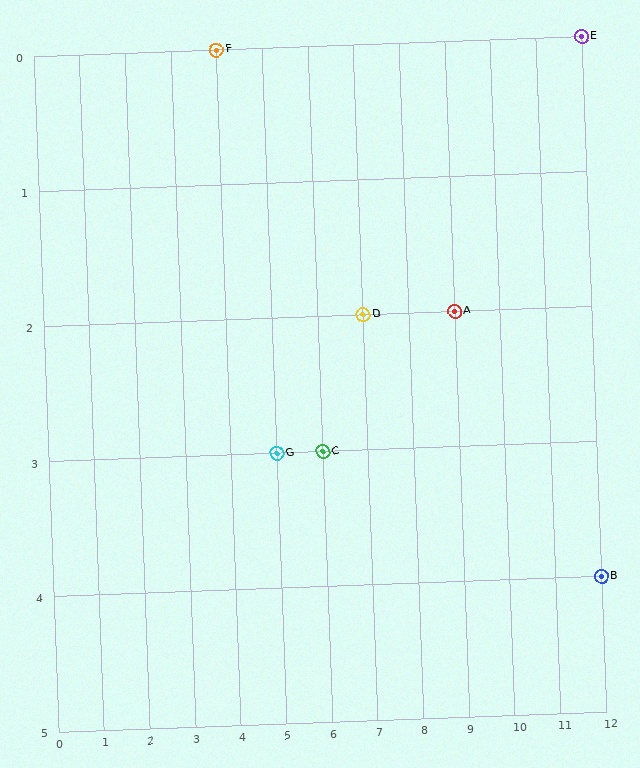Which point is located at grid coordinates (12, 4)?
Point B is at (12, 4).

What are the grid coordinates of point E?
Point E is at grid coordinates (12, 0).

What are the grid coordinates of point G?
Point G is at grid coordinates (5, 3).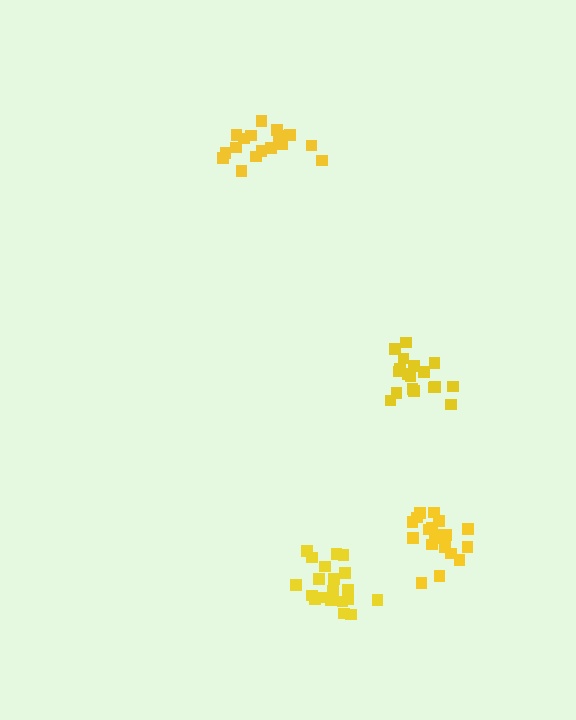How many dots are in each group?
Group 1: 21 dots, Group 2: 17 dots, Group 3: 18 dots, Group 4: 21 dots (77 total).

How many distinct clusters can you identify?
There are 4 distinct clusters.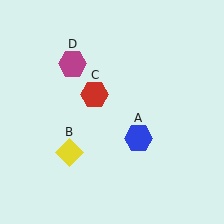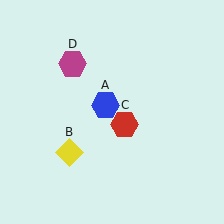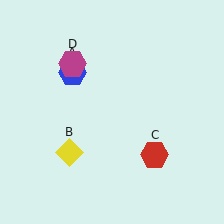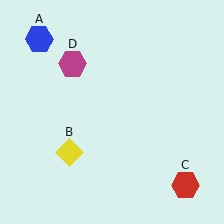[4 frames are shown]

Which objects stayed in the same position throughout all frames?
Yellow diamond (object B) and magenta hexagon (object D) remained stationary.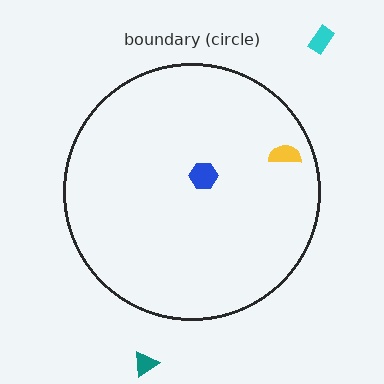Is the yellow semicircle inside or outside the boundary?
Inside.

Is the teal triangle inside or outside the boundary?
Outside.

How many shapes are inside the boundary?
2 inside, 2 outside.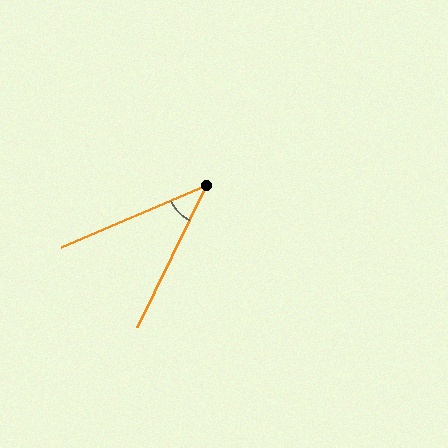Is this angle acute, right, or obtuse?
It is acute.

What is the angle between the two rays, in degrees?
Approximately 41 degrees.